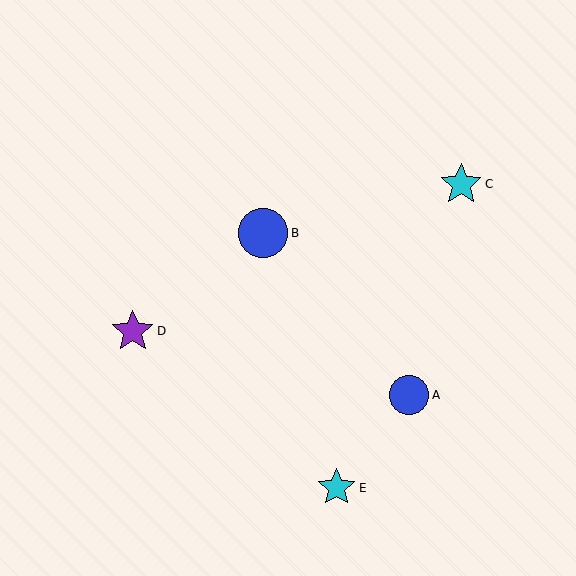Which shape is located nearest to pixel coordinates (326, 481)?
The cyan star (labeled E) at (337, 488) is nearest to that location.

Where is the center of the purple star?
The center of the purple star is at (133, 331).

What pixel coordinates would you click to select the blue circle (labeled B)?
Click at (263, 233) to select the blue circle B.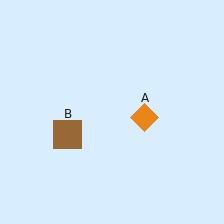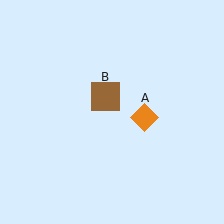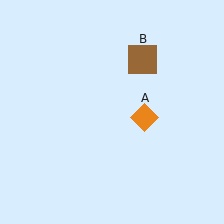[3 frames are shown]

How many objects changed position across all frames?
1 object changed position: brown square (object B).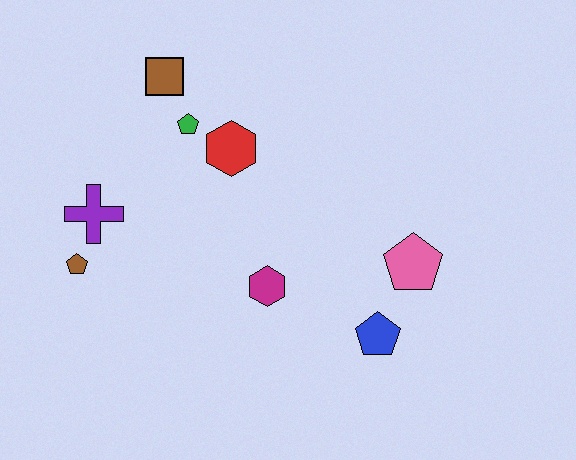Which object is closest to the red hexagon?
The green pentagon is closest to the red hexagon.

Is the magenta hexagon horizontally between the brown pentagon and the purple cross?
No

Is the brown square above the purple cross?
Yes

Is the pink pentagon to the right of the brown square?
Yes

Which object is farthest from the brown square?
The blue pentagon is farthest from the brown square.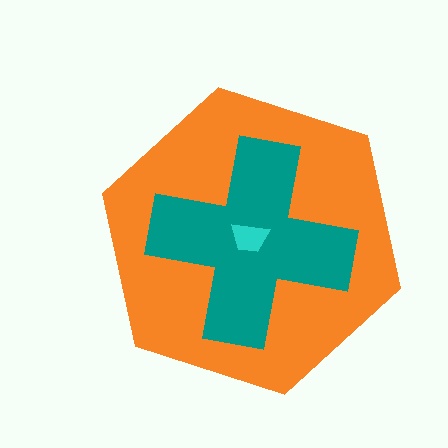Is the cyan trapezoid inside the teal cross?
Yes.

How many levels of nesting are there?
3.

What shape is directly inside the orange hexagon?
The teal cross.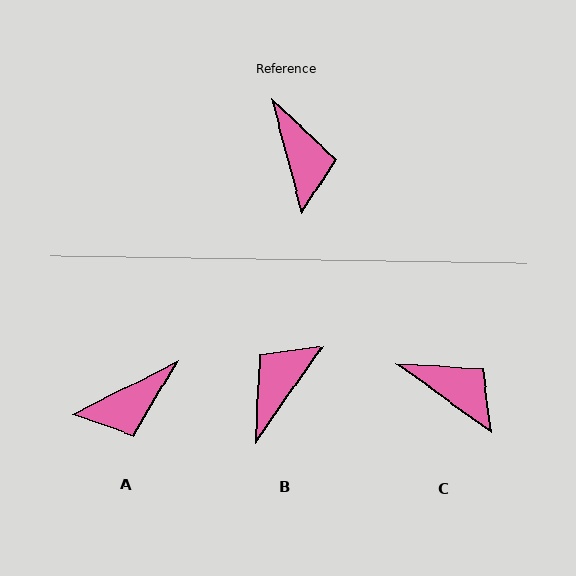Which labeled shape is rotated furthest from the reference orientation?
B, about 130 degrees away.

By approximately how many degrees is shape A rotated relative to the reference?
Approximately 78 degrees clockwise.